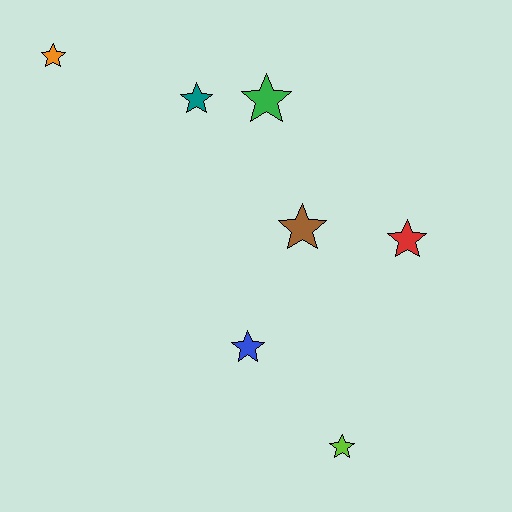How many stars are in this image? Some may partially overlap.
There are 7 stars.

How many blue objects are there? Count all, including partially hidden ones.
There is 1 blue object.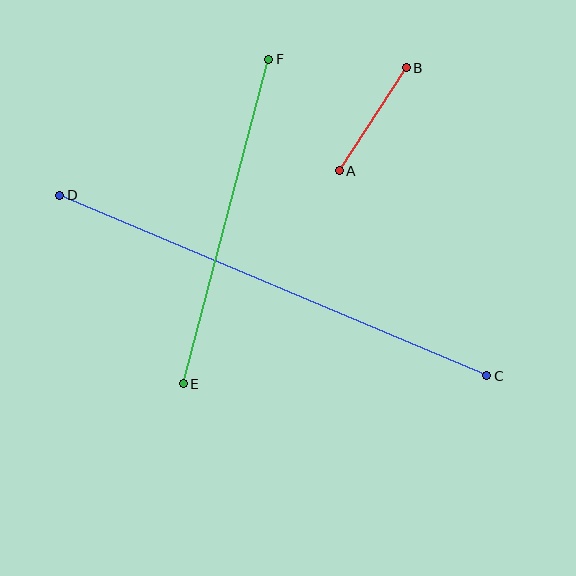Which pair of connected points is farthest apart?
Points C and D are farthest apart.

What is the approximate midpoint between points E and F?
The midpoint is at approximately (226, 221) pixels.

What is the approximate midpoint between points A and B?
The midpoint is at approximately (373, 119) pixels.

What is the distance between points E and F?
The distance is approximately 336 pixels.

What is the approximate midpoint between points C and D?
The midpoint is at approximately (273, 286) pixels.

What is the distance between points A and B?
The distance is approximately 123 pixels.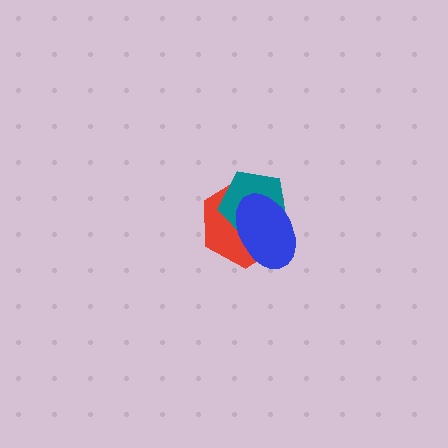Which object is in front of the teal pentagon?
The blue ellipse is in front of the teal pentagon.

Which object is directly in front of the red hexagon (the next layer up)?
The teal pentagon is directly in front of the red hexagon.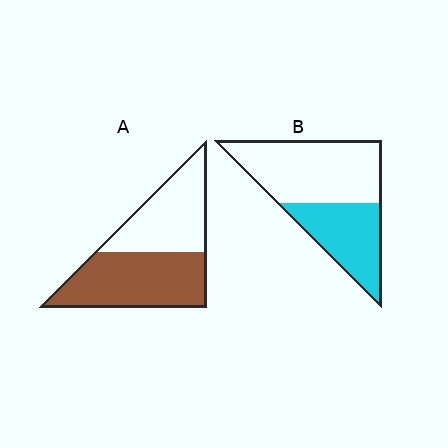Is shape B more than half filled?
No.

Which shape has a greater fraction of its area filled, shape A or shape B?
Shape A.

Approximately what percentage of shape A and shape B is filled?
A is approximately 55% and B is approximately 40%.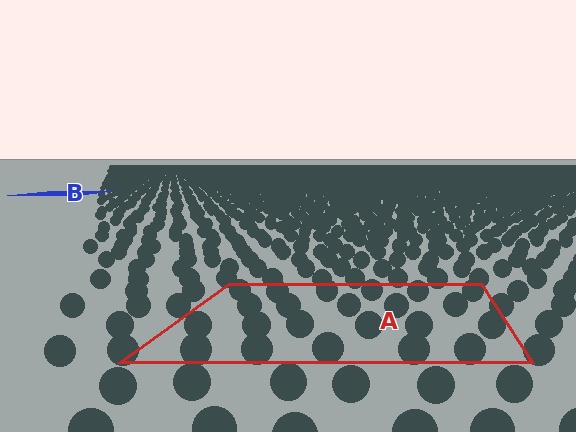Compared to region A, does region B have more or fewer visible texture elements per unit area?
Region B has more texture elements per unit area — they are packed more densely because it is farther away.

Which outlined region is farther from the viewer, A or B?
Region B is farther from the viewer — the texture elements inside it appear smaller and more densely packed.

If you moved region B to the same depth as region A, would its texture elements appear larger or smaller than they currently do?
They would appear larger. At a closer depth, the same texture elements are projected at a bigger on-screen size.